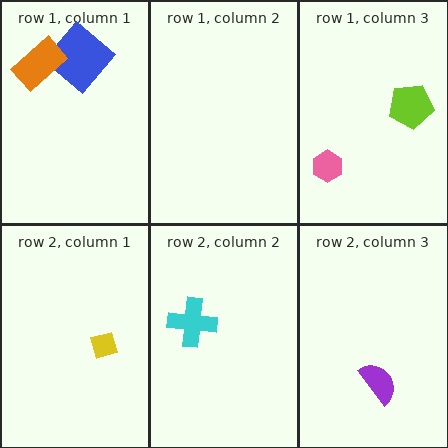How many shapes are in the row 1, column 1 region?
2.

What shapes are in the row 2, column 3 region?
The purple semicircle.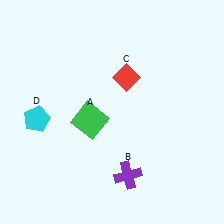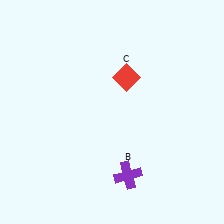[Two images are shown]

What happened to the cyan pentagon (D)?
The cyan pentagon (D) was removed in Image 2. It was in the bottom-left area of Image 1.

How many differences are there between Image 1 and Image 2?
There are 2 differences between the two images.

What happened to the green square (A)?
The green square (A) was removed in Image 2. It was in the bottom-left area of Image 1.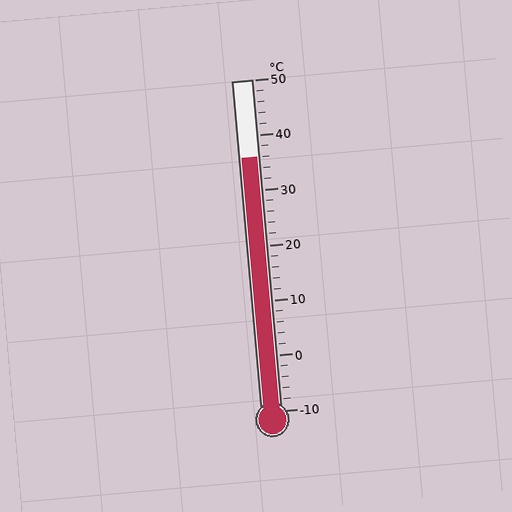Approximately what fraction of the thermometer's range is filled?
The thermometer is filled to approximately 75% of its range.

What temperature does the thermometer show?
The thermometer shows approximately 36°C.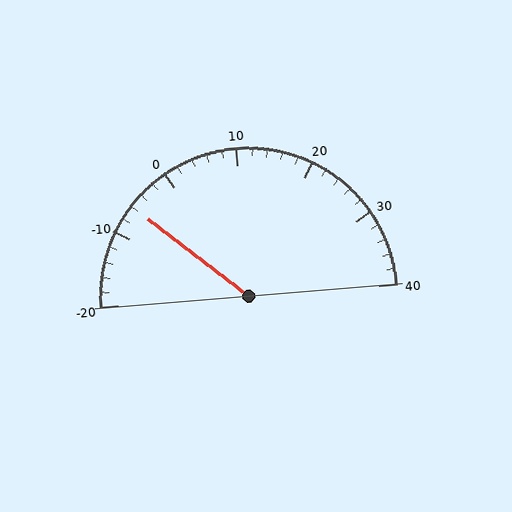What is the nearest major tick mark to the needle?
The nearest major tick mark is -10.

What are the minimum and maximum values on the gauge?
The gauge ranges from -20 to 40.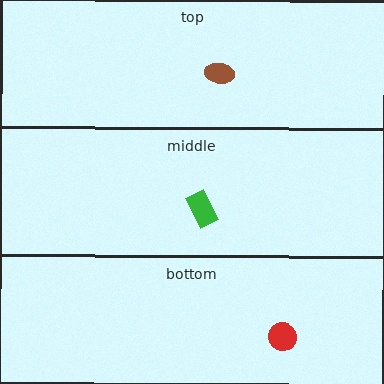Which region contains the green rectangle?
The middle region.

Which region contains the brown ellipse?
The top region.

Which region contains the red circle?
The bottom region.